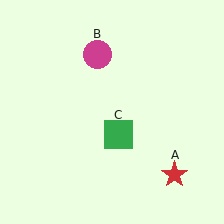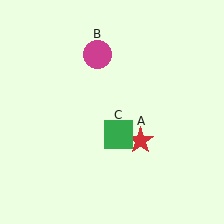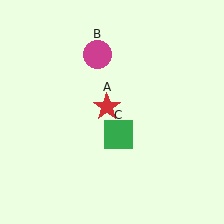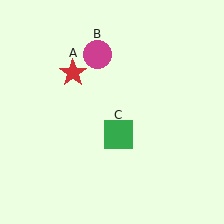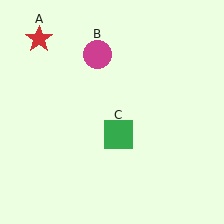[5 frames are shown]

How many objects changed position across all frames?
1 object changed position: red star (object A).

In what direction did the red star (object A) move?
The red star (object A) moved up and to the left.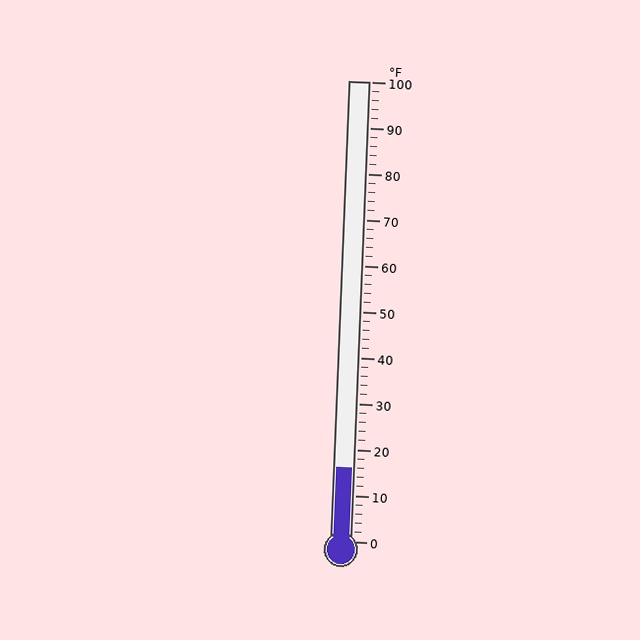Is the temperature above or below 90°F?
The temperature is below 90°F.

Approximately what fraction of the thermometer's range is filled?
The thermometer is filled to approximately 15% of its range.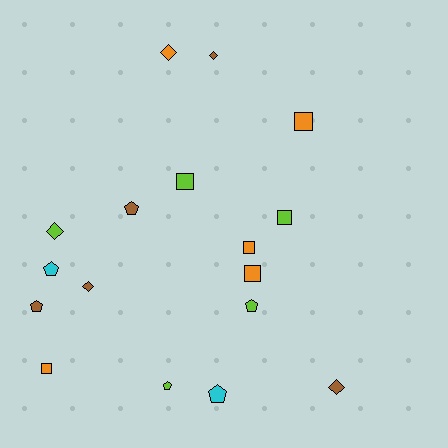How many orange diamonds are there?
There is 1 orange diamond.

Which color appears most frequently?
Lime, with 5 objects.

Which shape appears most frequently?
Square, with 6 objects.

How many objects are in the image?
There are 17 objects.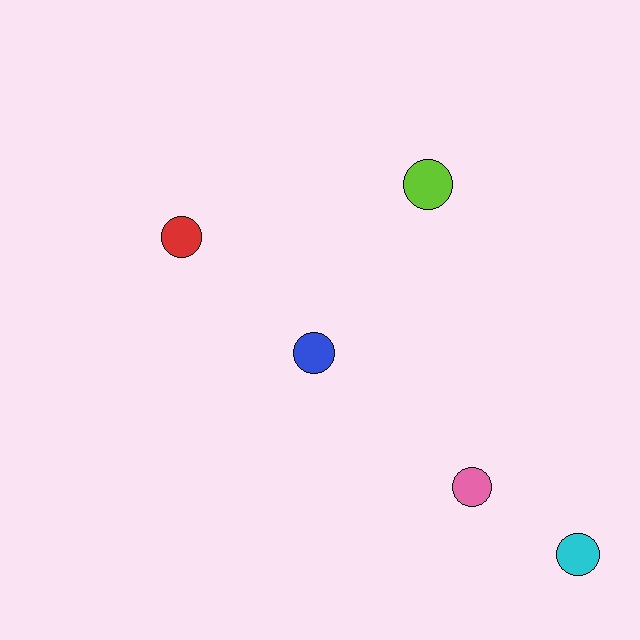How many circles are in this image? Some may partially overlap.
There are 5 circles.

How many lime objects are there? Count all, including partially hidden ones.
There is 1 lime object.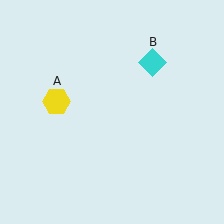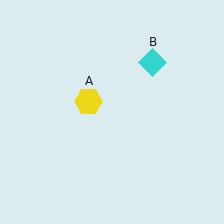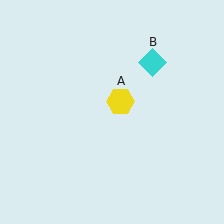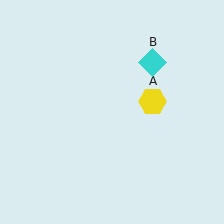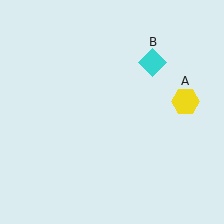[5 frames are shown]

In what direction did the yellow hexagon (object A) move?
The yellow hexagon (object A) moved right.